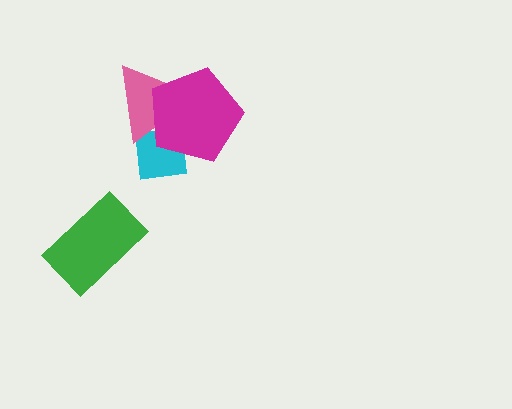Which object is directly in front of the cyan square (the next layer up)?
The pink triangle is directly in front of the cyan square.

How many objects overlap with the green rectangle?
0 objects overlap with the green rectangle.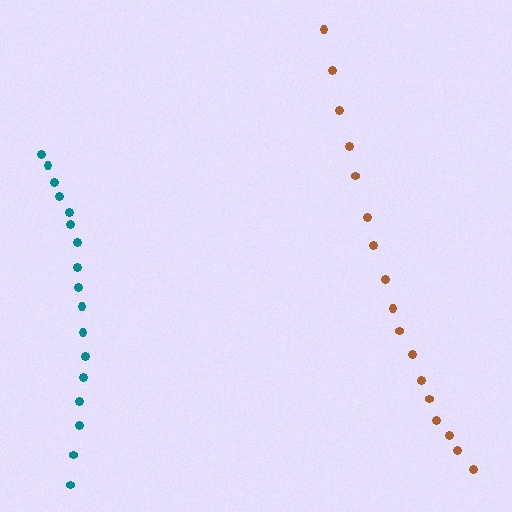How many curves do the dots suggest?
There are 2 distinct paths.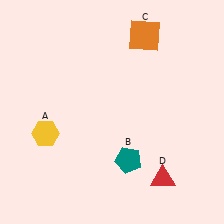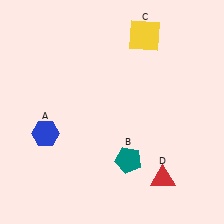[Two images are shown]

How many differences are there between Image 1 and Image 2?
There are 2 differences between the two images.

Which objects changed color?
A changed from yellow to blue. C changed from orange to yellow.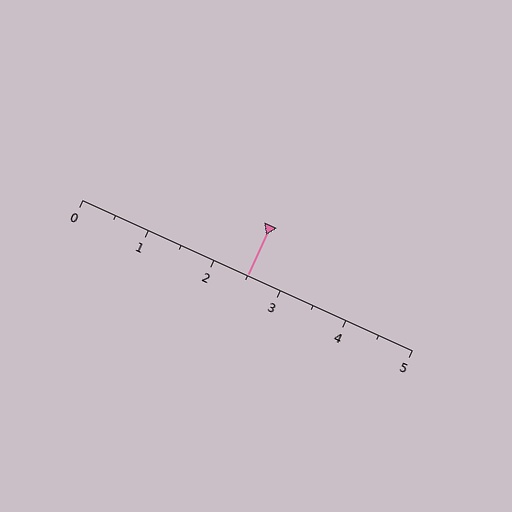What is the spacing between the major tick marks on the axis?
The major ticks are spaced 1 apart.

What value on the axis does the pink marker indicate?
The marker indicates approximately 2.5.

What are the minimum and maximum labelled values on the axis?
The axis runs from 0 to 5.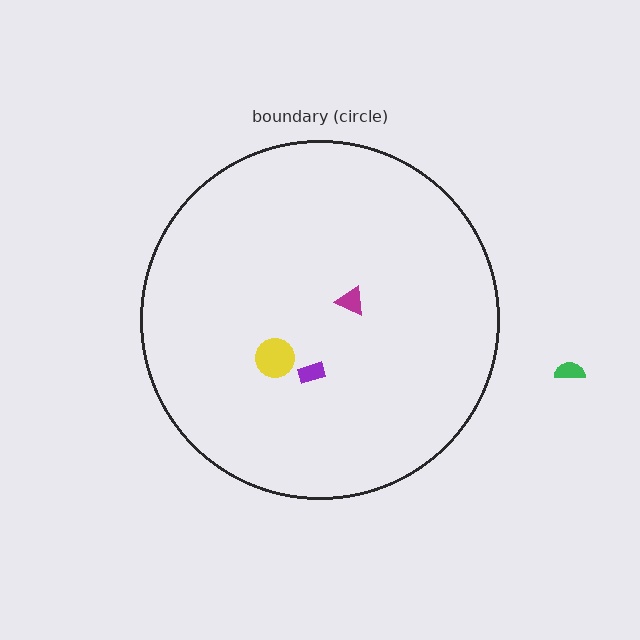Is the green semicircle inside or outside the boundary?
Outside.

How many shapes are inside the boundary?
3 inside, 1 outside.